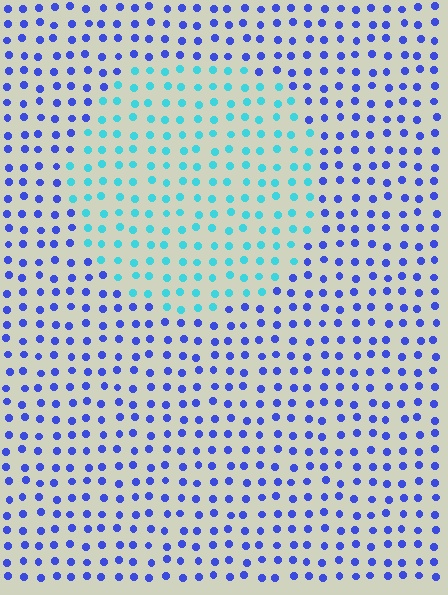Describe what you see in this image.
The image is filled with small blue elements in a uniform arrangement. A circle-shaped region is visible where the elements are tinted to a slightly different hue, forming a subtle color boundary.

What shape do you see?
I see a circle.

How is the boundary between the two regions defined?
The boundary is defined purely by a slight shift in hue (about 51 degrees). Spacing, size, and orientation are identical on both sides.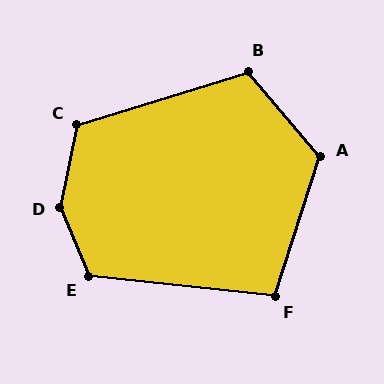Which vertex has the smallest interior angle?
F, at approximately 102 degrees.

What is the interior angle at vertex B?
Approximately 113 degrees (obtuse).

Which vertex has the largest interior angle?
D, at approximately 145 degrees.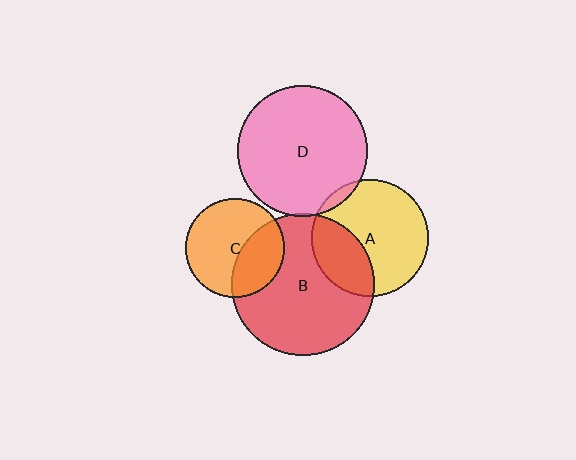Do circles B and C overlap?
Yes.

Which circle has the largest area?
Circle B (red).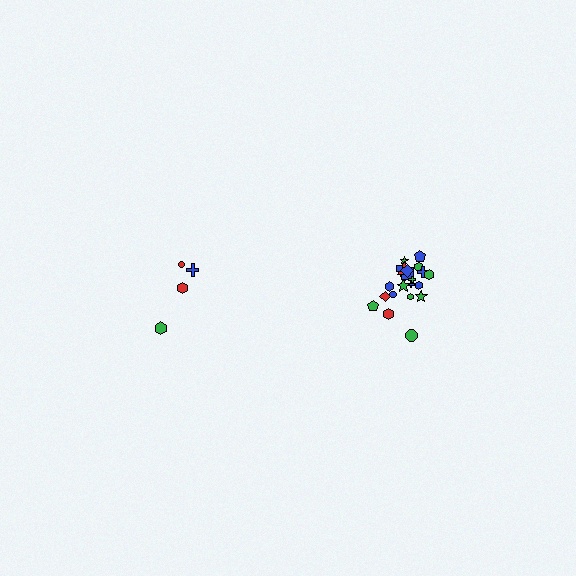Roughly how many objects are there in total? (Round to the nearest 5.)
Roughly 25 objects in total.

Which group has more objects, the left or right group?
The right group.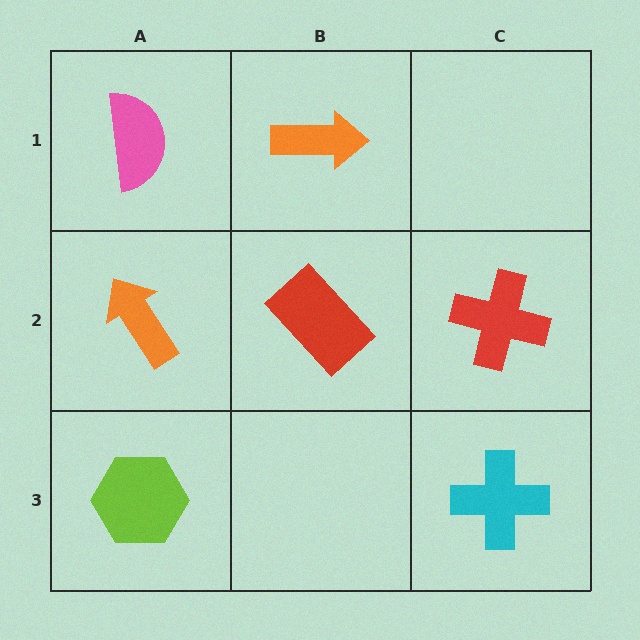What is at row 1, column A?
A pink semicircle.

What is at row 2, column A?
An orange arrow.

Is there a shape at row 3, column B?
No, that cell is empty.